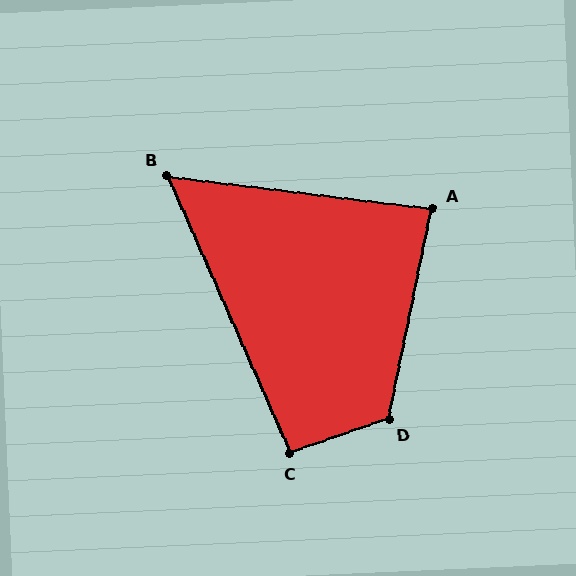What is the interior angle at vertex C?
Approximately 95 degrees (approximately right).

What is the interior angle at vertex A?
Approximately 85 degrees (approximately right).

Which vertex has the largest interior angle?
D, at approximately 121 degrees.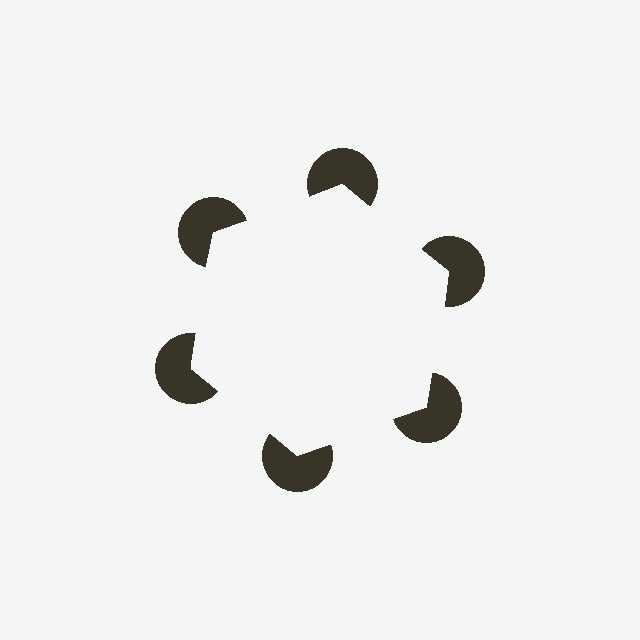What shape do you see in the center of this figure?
An illusory hexagon — its edges are inferred from the aligned wedge cuts in the pac-man discs, not physically drawn.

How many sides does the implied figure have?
6 sides.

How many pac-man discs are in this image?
There are 6 — one at each vertex of the illusory hexagon.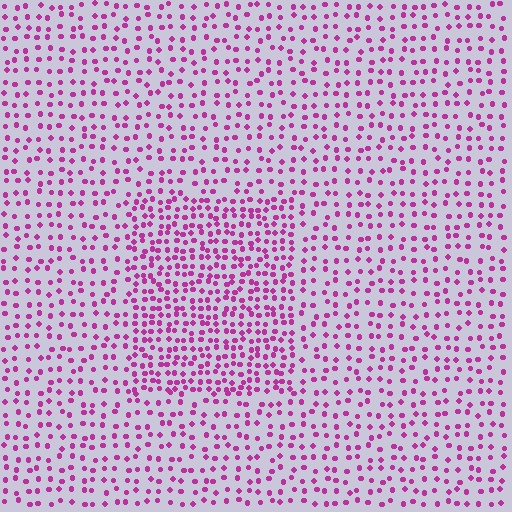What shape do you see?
I see a rectangle.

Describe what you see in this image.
The image contains small magenta elements arranged at two different densities. A rectangle-shaped region is visible where the elements are more densely packed than the surrounding area.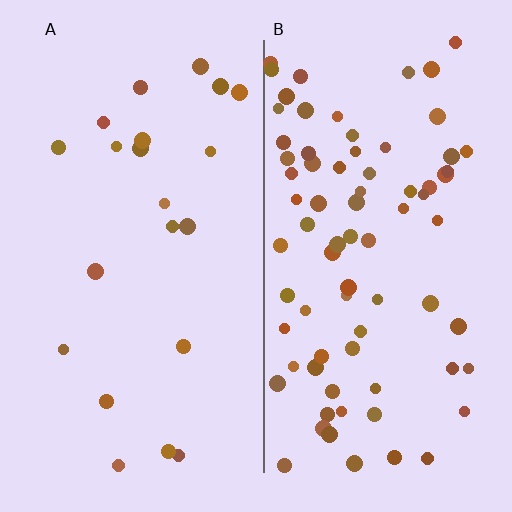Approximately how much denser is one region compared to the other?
Approximately 3.6× — region B over region A.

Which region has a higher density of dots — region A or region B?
B (the right).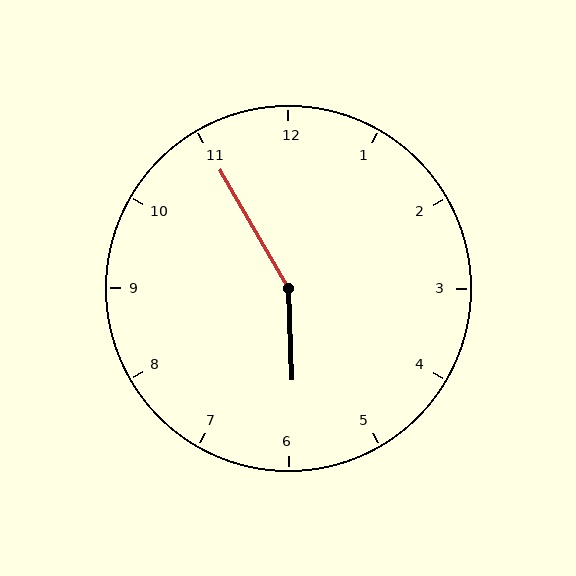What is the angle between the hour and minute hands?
Approximately 152 degrees.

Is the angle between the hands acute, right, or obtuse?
It is obtuse.